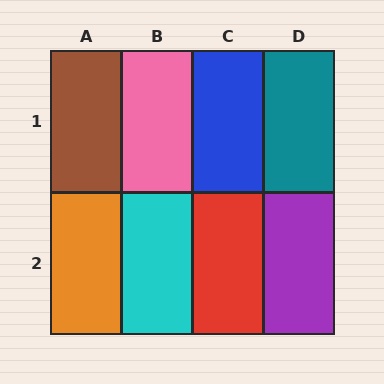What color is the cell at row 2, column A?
Orange.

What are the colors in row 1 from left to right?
Brown, pink, blue, teal.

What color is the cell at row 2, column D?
Purple.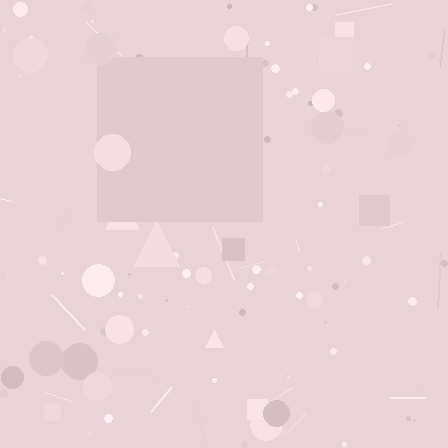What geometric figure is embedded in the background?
A square is embedded in the background.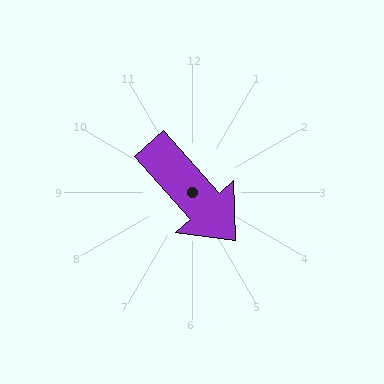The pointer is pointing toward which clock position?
Roughly 5 o'clock.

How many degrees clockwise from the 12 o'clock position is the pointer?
Approximately 138 degrees.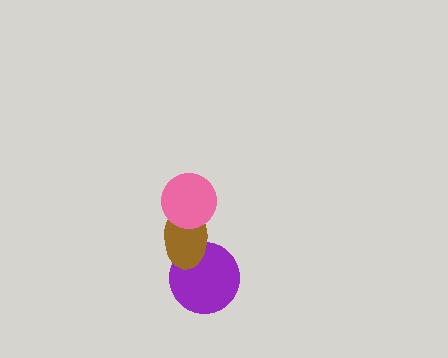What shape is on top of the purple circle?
The brown ellipse is on top of the purple circle.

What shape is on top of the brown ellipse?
The pink circle is on top of the brown ellipse.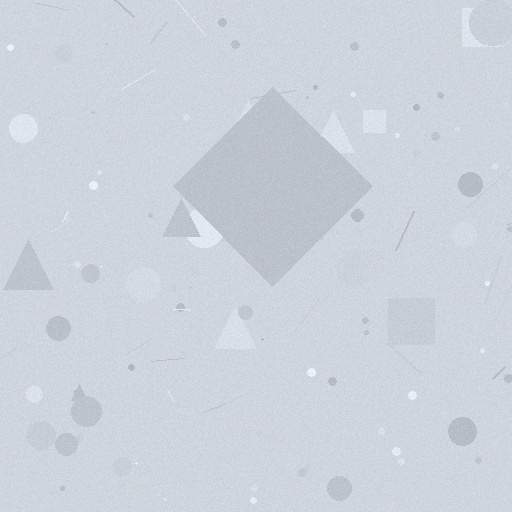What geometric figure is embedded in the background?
A diamond is embedded in the background.